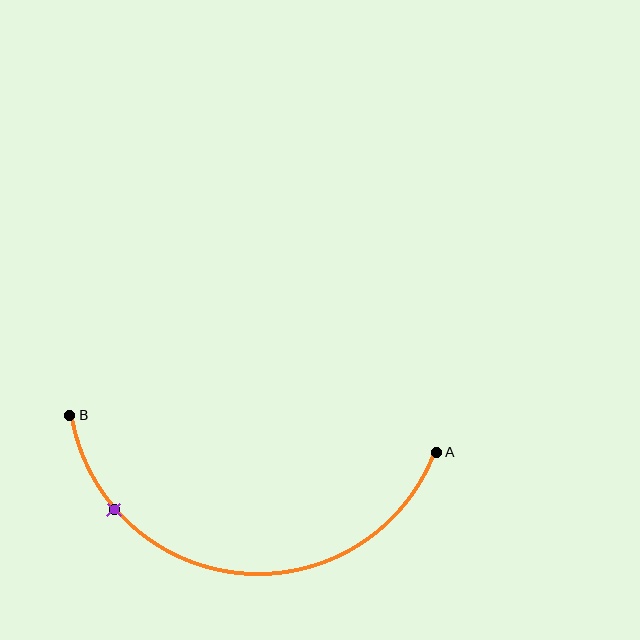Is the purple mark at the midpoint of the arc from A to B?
No. The purple mark lies on the arc but is closer to endpoint B. The arc midpoint would be at the point on the curve equidistant along the arc from both A and B.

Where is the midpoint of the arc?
The arc midpoint is the point on the curve farthest from the straight line joining A and B. It sits below that line.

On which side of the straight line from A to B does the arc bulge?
The arc bulges below the straight line connecting A and B.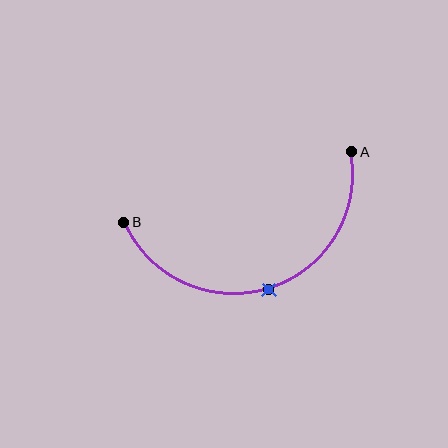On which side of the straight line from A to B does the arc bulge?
The arc bulges below the straight line connecting A and B.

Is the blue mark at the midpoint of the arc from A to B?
Yes. The blue mark lies on the arc at equal arc-length from both A and B — it is the arc midpoint.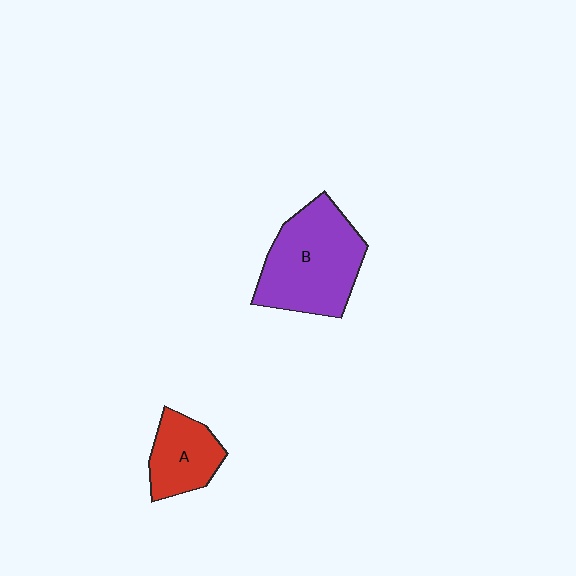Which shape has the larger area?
Shape B (purple).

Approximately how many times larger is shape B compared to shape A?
Approximately 1.9 times.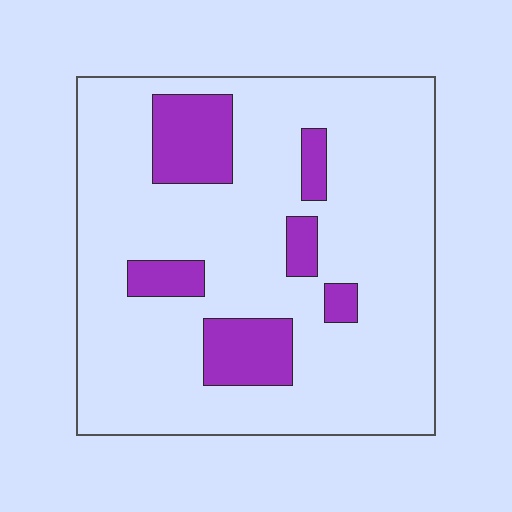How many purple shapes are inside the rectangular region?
6.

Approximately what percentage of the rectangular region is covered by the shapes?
Approximately 15%.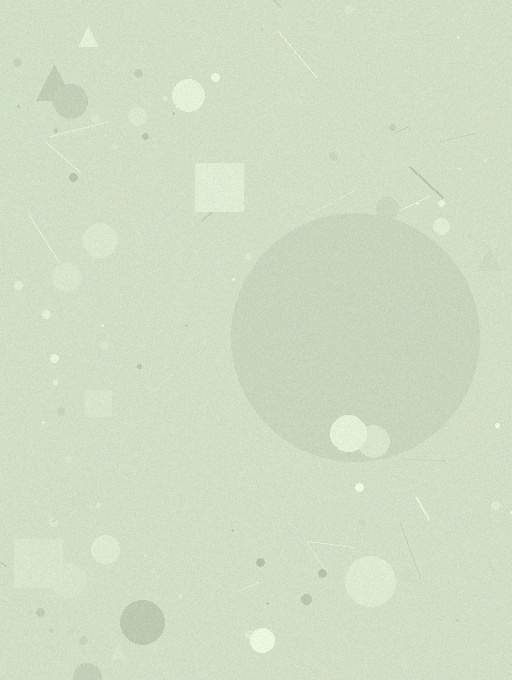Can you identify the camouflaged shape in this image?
The camouflaged shape is a circle.